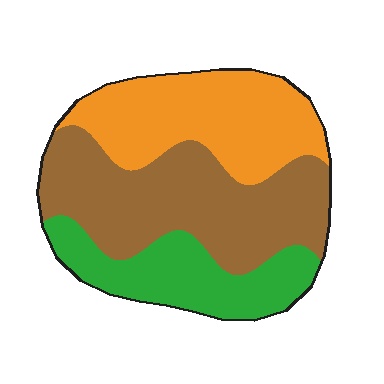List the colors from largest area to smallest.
From largest to smallest: brown, orange, green.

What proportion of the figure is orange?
Orange takes up between a quarter and a half of the figure.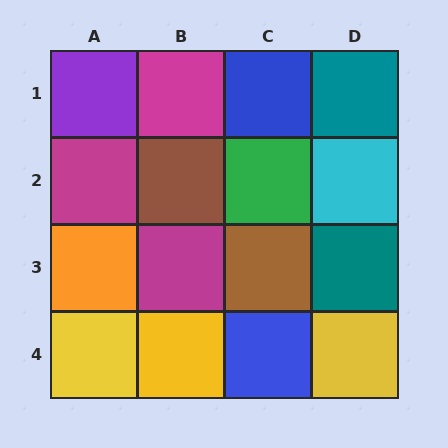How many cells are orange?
1 cell is orange.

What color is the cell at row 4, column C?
Blue.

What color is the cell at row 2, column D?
Cyan.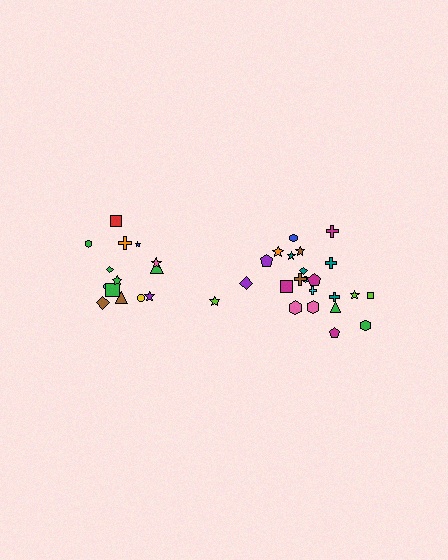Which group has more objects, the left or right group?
The right group.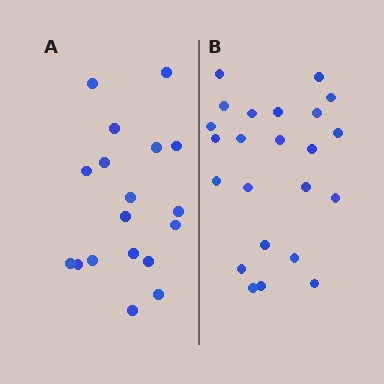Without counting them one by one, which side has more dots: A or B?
Region B (the right region) has more dots.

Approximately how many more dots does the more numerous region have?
Region B has about 5 more dots than region A.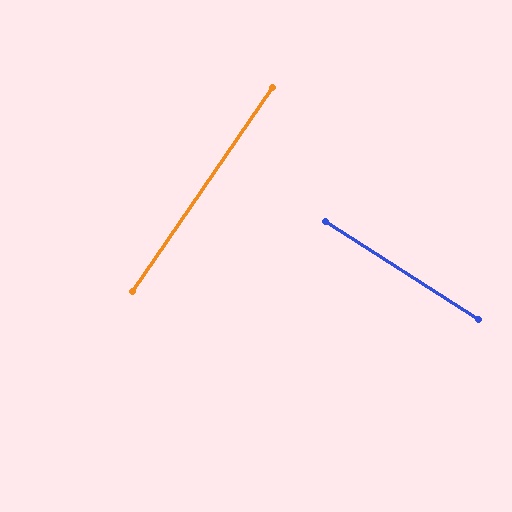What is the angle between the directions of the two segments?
Approximately 88 degrees.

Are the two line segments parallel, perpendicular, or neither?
Perpendicular — they meet at approximately 88°.